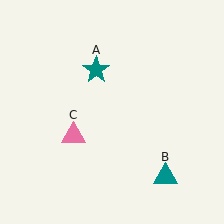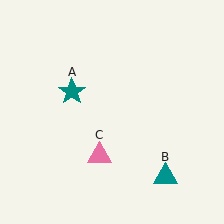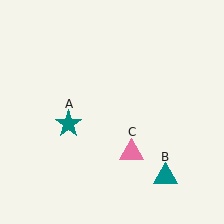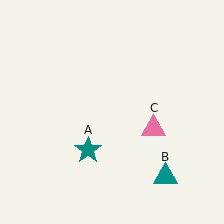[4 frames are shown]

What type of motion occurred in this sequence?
The teal star (object A), pink triangle (object C) rotated counterclockwise around the center of the scene.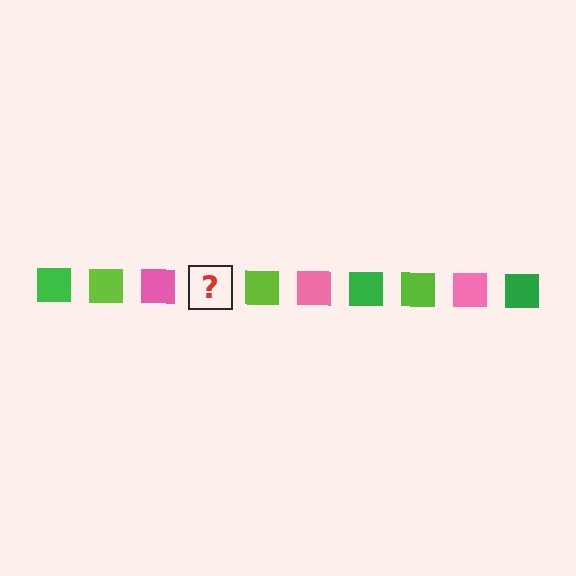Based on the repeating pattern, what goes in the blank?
The blank should be a green square.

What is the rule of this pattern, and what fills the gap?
The rule is that the pattern cycles through green, lime, pink squares. The gap should be filled with a green square.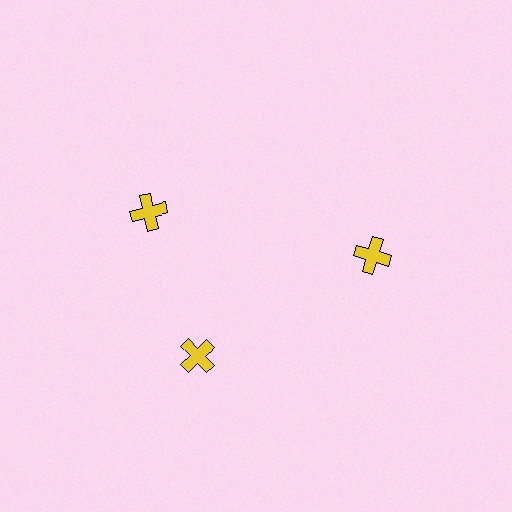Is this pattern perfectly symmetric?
No. The 3 yellow crosses are arranged in a ring, but one element near the 11 o'clock position is rotated out of alignment along the ring, breaking the 3-fold rotational symmetry.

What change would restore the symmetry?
The symmetry would be restored by rotating it back into even spacing with its neighbors so that all 3 crosses sit at equal angles and equal distance from the center.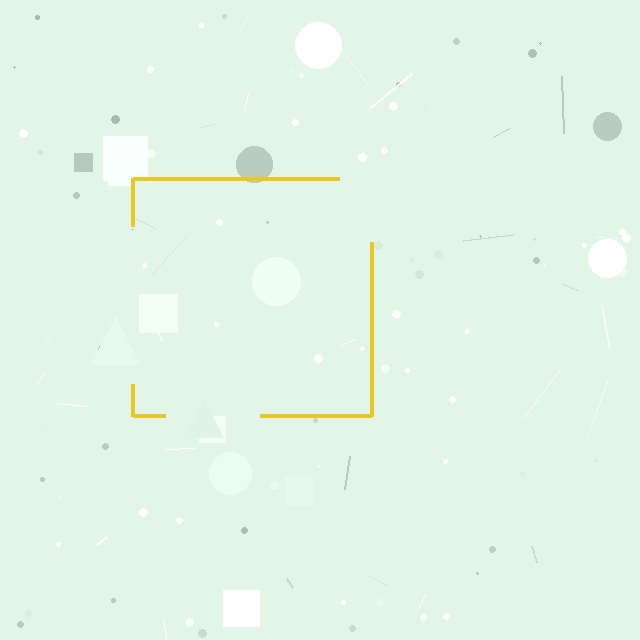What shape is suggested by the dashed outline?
The dashed outline suggests a square.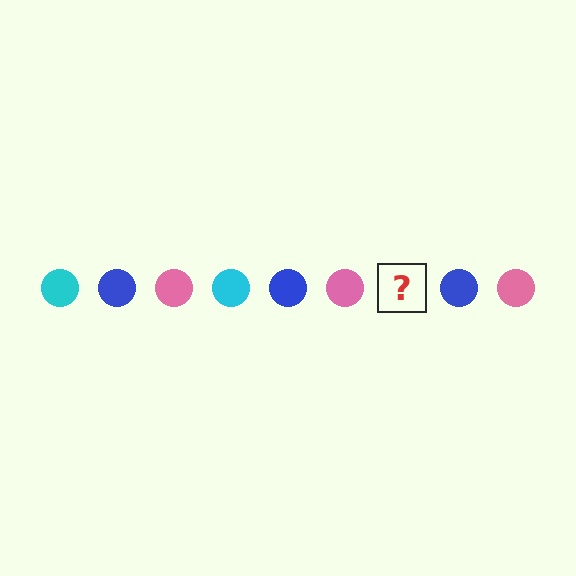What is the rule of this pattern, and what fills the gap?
The rule is that the pattern cycles through cyan, blue, pink circles. The gap should be filled with a cyan circle.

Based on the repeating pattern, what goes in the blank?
The blank should be a cyan circle.